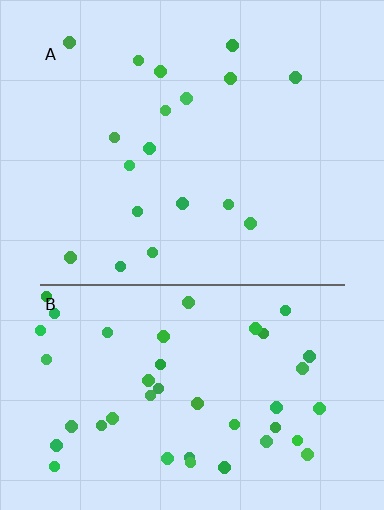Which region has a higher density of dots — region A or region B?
B (the bottom).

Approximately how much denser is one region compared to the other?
Approximately 2.4× — region B over region A.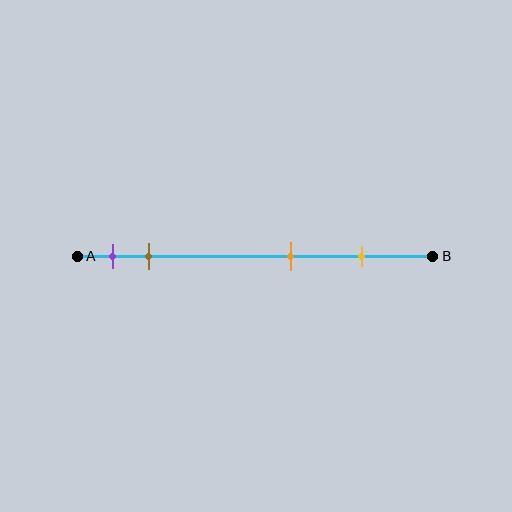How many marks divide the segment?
There are 4 marks dividing the segment.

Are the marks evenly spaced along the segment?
No, the marks are not evenly spaced.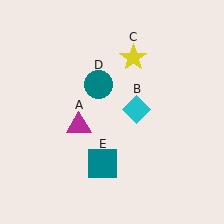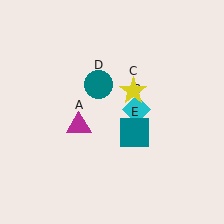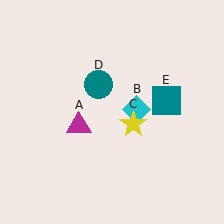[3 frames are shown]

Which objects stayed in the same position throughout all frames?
Magenta triangle (object A) and cyan diamond (object B) and teal circle (object D) remained stationary.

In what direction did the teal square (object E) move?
The teal square (object E) moved up and to the right.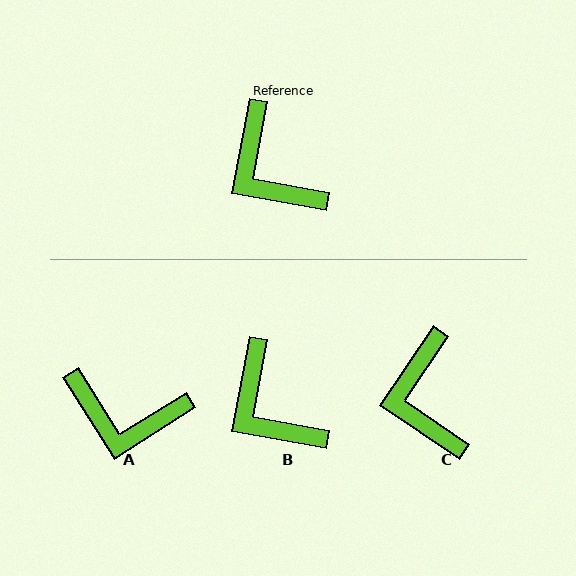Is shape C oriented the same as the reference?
No, it is off by about 23 degrees.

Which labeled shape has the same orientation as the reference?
B.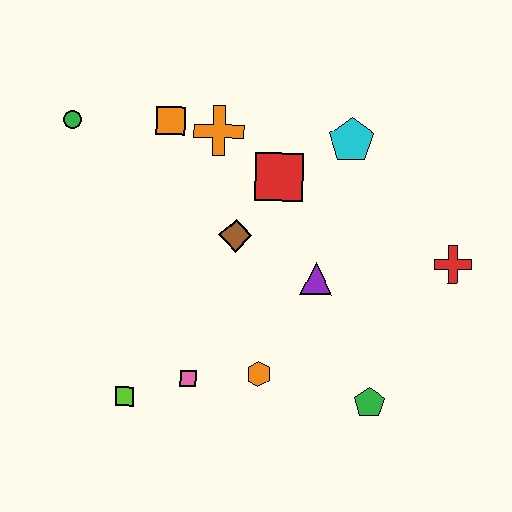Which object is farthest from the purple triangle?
The green circle is farthest from the purple triangle.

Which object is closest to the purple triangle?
The brown diamond is closest to the purple triangle.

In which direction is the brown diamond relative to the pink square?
The brown diamond is above the pink square.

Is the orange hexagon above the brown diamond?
No